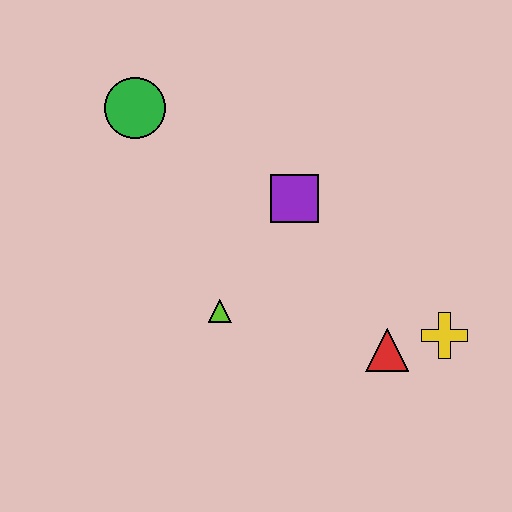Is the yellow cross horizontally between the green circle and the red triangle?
No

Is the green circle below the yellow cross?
No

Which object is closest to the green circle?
The purple square is closest to the green circle.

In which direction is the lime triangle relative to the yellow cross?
The lime triangle is to the left of the yellow cross.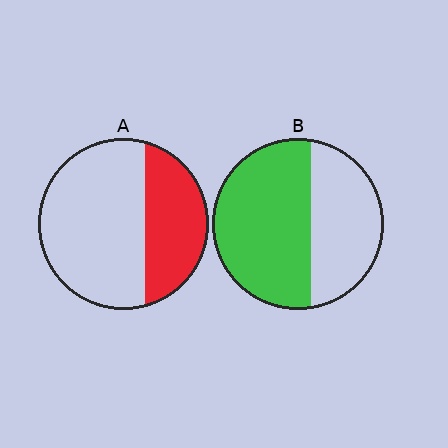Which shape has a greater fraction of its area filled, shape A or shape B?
Shape B.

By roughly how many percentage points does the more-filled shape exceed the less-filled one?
By roughly 25 percentage points (B over A).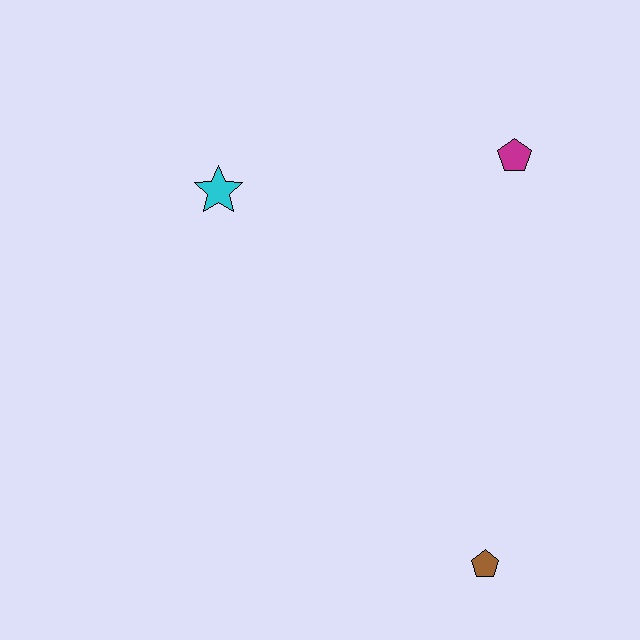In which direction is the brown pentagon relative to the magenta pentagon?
The brown pentagon is below the magenta pentagon.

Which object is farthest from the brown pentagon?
The cyan star is farthest from the brown pentagon.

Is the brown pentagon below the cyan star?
Yes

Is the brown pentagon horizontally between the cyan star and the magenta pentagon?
Yes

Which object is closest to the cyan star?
The magenta pentagon is closest to the cyan star.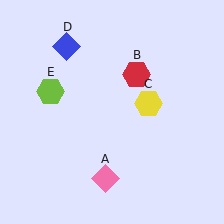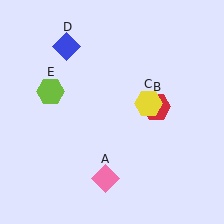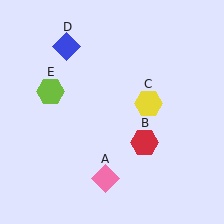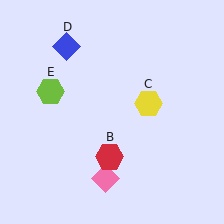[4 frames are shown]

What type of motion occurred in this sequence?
The red hexagon (object B) rotated clockwise around the center of the scene.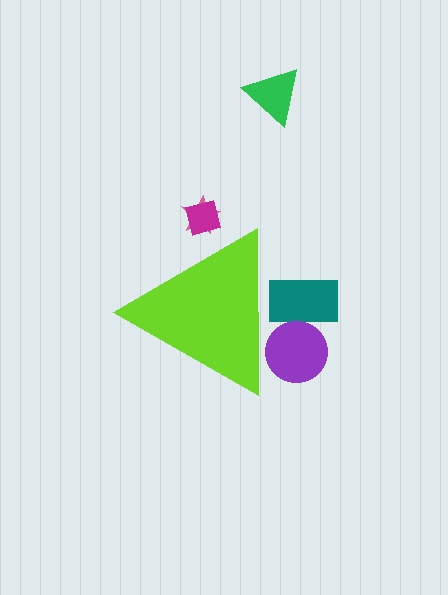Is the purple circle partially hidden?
Yes, the purple circle is partially hidden behind the lime triangle.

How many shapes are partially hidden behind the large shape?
4 shapes are partially hidden.